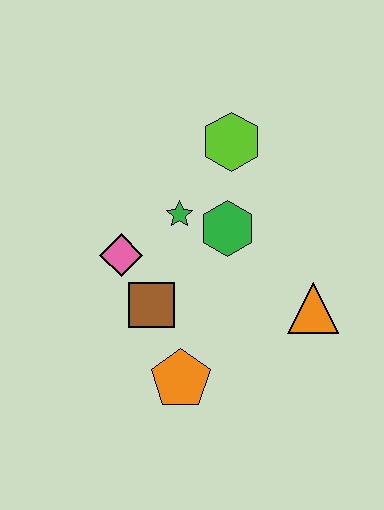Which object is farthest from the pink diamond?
The orange triangle is farthest from the pink diamond.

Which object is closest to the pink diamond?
The brown square is closest to the pink diamond.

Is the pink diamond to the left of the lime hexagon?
Yes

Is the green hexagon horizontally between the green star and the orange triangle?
Yes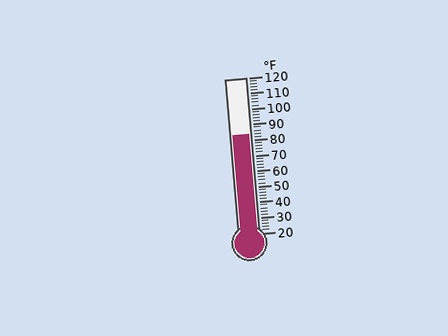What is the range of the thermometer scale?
The thermometer scale ranges from 20°F to 120°F.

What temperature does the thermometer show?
The thermometer shows approximately 84°F.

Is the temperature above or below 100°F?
The temperature is below 100°F.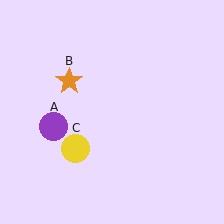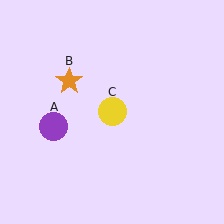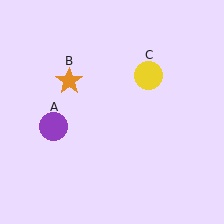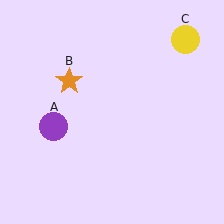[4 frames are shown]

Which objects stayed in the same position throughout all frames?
Purple circle (object A) and orange star (object B) remained stationary.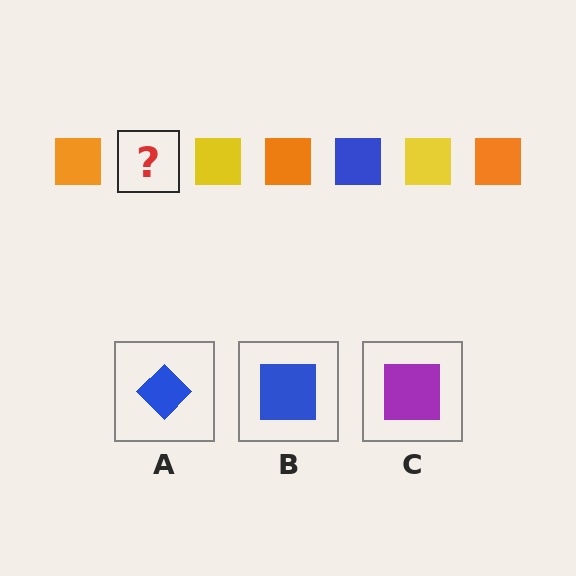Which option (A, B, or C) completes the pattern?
B.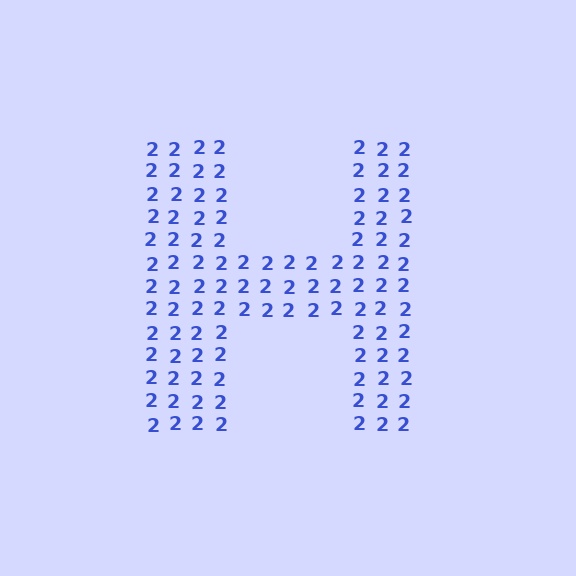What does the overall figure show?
The overall figure shows the letter H.